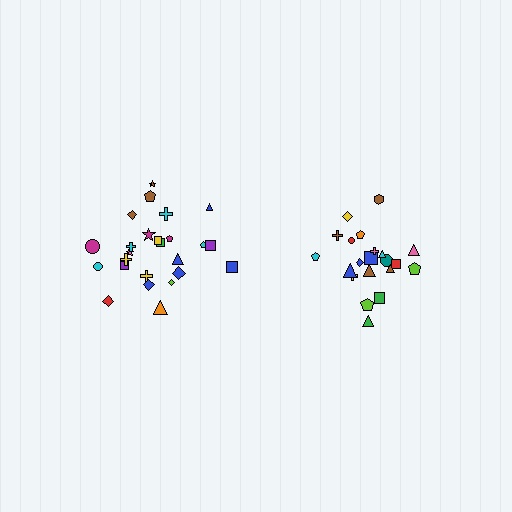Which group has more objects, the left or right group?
The left group.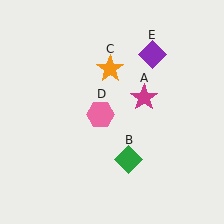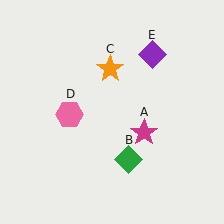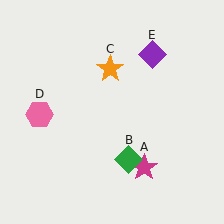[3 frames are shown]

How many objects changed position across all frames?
2 objects changed position: magenta star (object A), pink hexagon (object D).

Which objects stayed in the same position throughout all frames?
Green diamond (object B) and orange star (object C) and purple diamond (object E) remained stationary.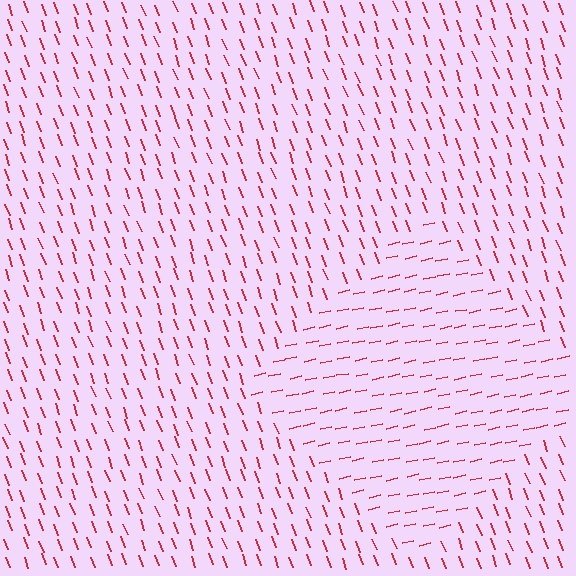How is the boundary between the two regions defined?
The boundary is defined purely by a change in line orientation (approximately 82 degrees difference). All lines are the same color and thickness.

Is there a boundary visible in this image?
Yes, there is a texture boundary formed by a change in line orientation.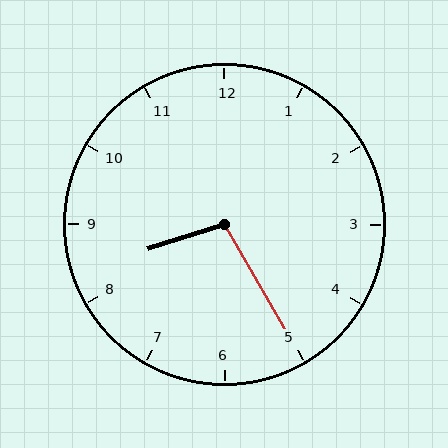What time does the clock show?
8:25.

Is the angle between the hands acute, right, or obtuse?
It is obtuse.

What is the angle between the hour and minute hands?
Approximately 102 degrees.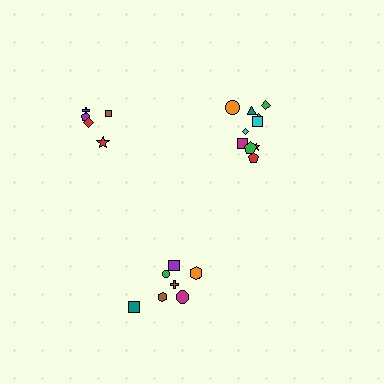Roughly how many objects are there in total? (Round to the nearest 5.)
Roughly 25 objects in total.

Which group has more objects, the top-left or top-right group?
The top-right group.